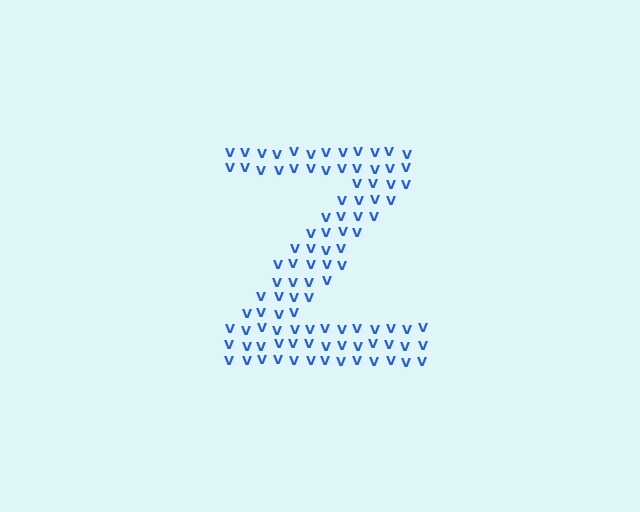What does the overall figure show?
The overall figure shows the letter Z.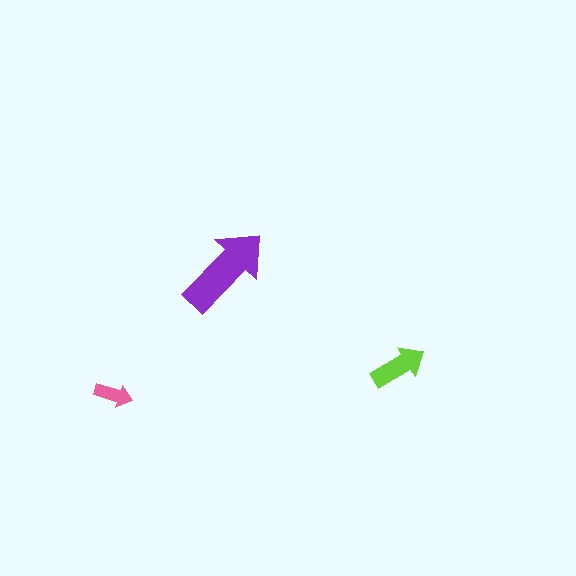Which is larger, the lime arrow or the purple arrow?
The purple one.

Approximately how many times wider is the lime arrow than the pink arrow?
About 1.5 times wider.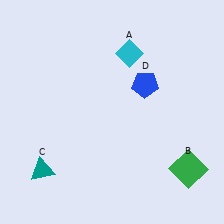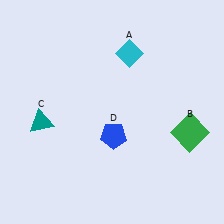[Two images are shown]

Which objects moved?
The objects that moved are: the green square (B), the teal triangle (C), the blue pentagon (D).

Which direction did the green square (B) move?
The green square (B) moved up.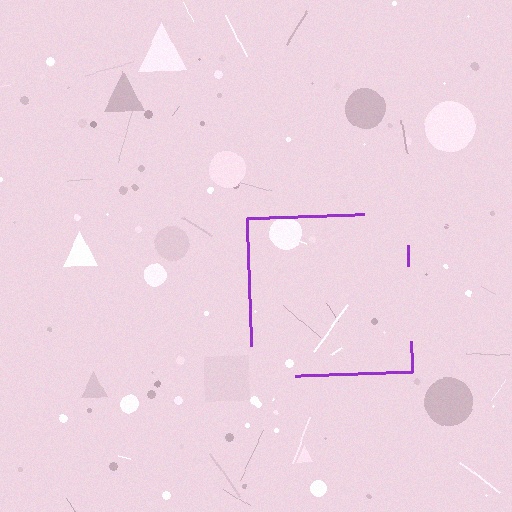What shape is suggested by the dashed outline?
The dashed outline suggests a square.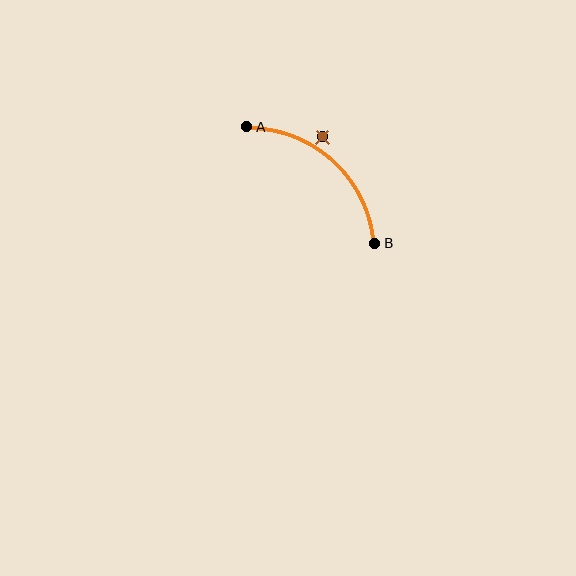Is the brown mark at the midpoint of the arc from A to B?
No — the brown mark does not lie on the arc at all. It sits slightly outside the curve.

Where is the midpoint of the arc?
The arc midpoint is the point on the curve farthest from the straight line joining A and B. It sits above and to the right of that line.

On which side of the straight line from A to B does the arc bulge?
The arc bulges above and to the right of the straight line connecting A and B.